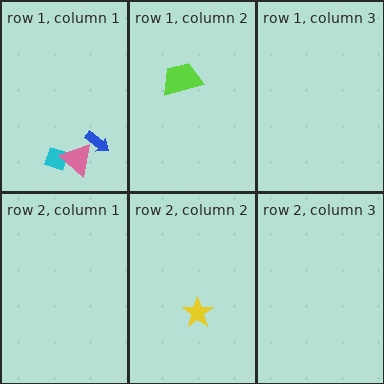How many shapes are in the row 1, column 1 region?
3.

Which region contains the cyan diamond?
The row 1, column 1 region.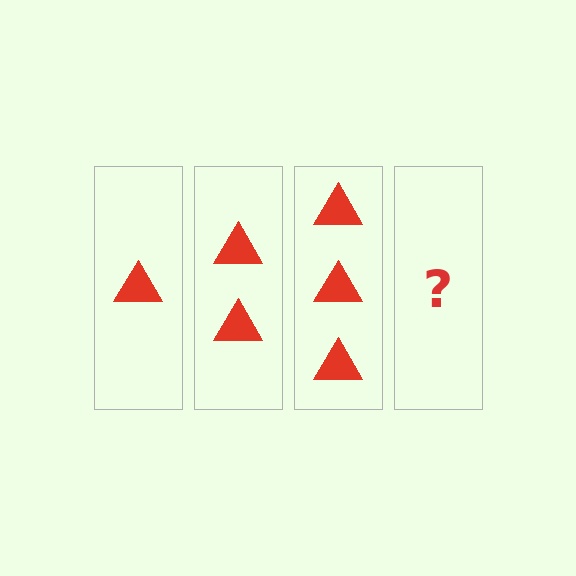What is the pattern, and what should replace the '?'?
The pattern is that each step adds one more triangle. The '?' should be 4 triangles.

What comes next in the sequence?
The next element should be 4 triangles.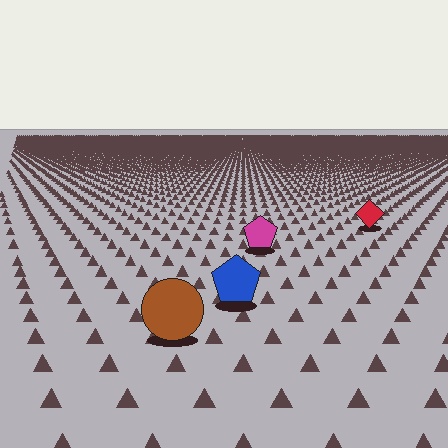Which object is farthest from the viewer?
The red diamond is farthest from the viewer. It appears smaller and the ground texture around it is denser.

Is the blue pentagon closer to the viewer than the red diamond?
Yes. The blue pentagon is closer — you can tell from the texture gradient: the ground texture is coarser near it.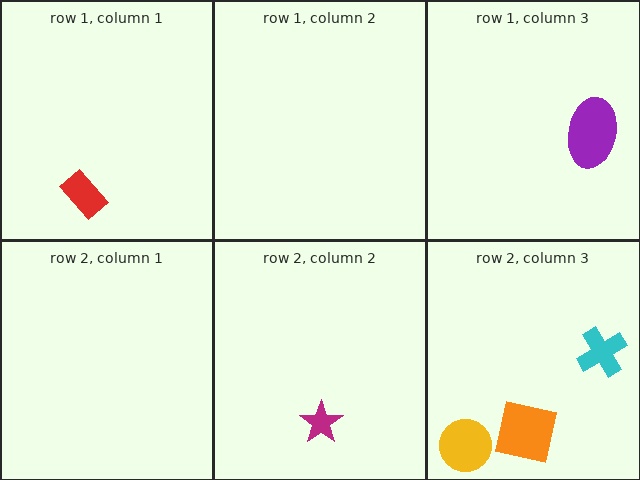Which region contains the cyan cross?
The row 2, column 3 region.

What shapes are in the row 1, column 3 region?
The purple ellipse.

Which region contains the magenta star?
The row 2, column 2 region.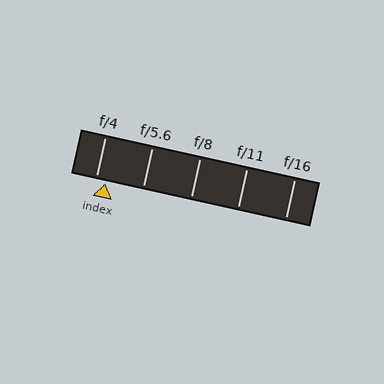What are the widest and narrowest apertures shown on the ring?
The widest aperture shown is f/4 and the narrowest is f/16.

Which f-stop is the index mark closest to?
The index mark is closest to f/4.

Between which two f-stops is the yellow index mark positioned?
The index mark is between f/4 and f/5.6.